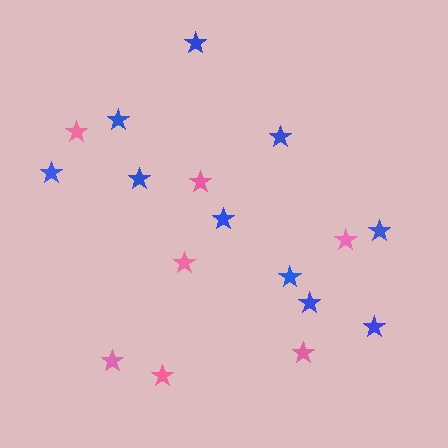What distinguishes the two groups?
There are 2 groups: one group of pink stars (7) and one group of blue stars (10).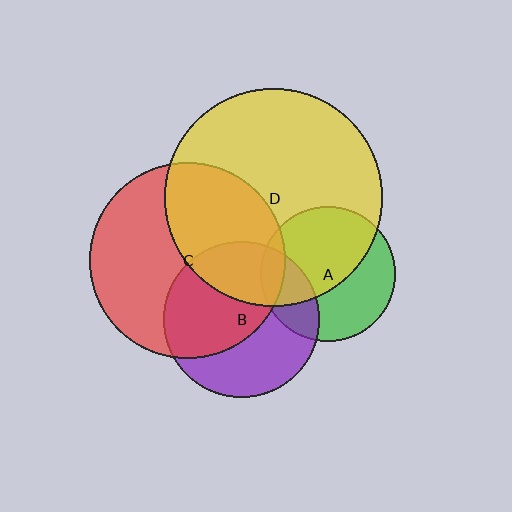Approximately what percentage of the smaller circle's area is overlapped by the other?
Approximately 55%.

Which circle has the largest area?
Circle D (yellow).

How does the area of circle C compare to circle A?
Approximately 2.1 times.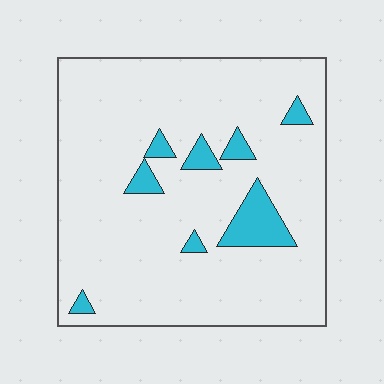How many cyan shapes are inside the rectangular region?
8.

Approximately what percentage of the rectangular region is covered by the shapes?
Approximately 10%.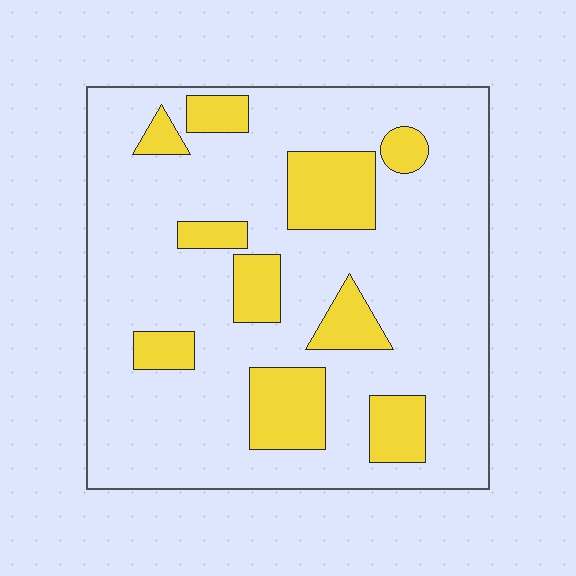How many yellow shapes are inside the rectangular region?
10.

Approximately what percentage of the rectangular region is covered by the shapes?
Approximately 20%.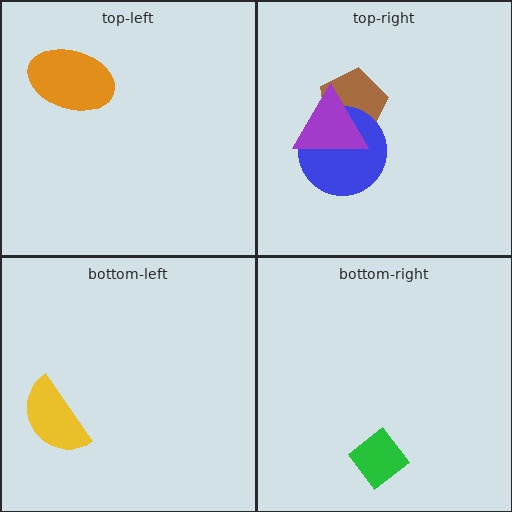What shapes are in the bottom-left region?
The yellow semicircle.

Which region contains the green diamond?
The bottom-right region.